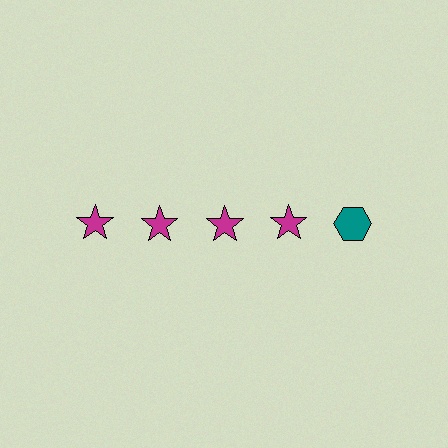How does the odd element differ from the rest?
It differs in both color (teal instead of magenta) and shape (hexagon instead of star).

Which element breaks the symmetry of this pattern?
The teal hexagon in the top row, rightmost column breaks the symmetry. All other shapes are magenta stars.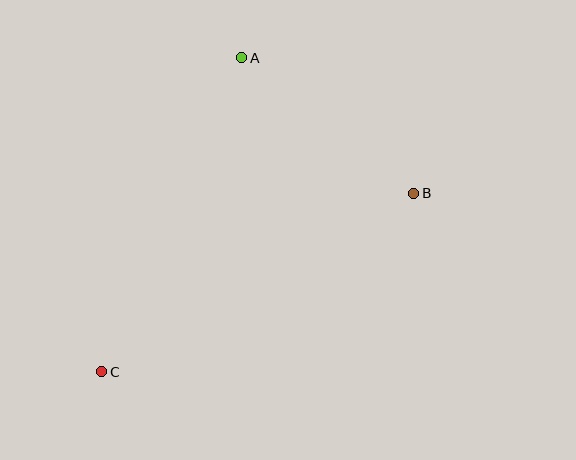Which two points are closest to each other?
Points A and B are closest to each other.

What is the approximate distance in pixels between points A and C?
The distance between A and C is approximately 344 pixels.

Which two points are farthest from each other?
Points B and C are farthest from each other.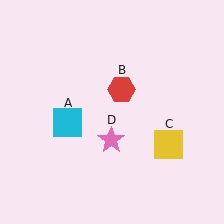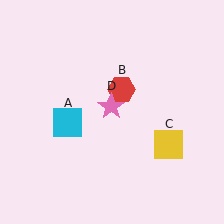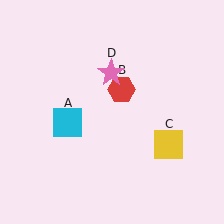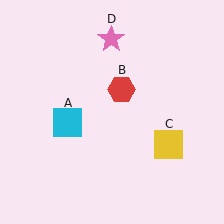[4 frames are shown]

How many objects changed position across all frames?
1 object changed position: pink star (object D).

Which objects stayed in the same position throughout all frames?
Cyan square (object A) and red hexagon (object B) and yellow square (object C) remained stationary.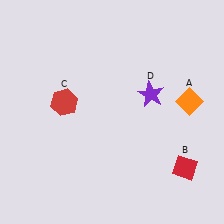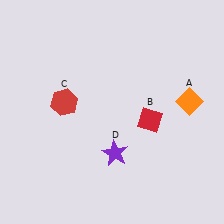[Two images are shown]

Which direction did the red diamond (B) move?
The red diamond (B) moved up.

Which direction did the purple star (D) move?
The purple star (D) moved down.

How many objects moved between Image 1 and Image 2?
2 objects moved between the two images.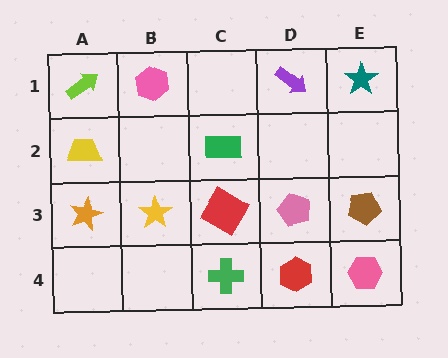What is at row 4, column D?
A red hexagon.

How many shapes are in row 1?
4 shapes.